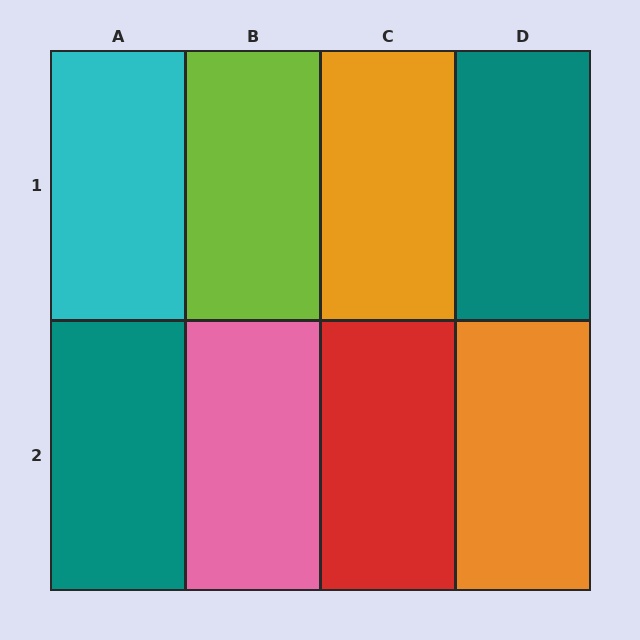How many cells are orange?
2 cells are orange.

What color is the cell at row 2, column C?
Red.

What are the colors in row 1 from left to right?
Cyan, lime, orange, teal.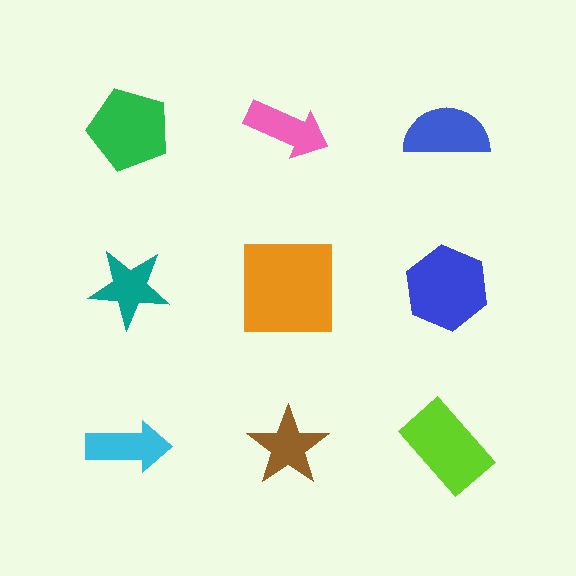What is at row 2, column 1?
A teal star.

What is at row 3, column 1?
A cyan arrow.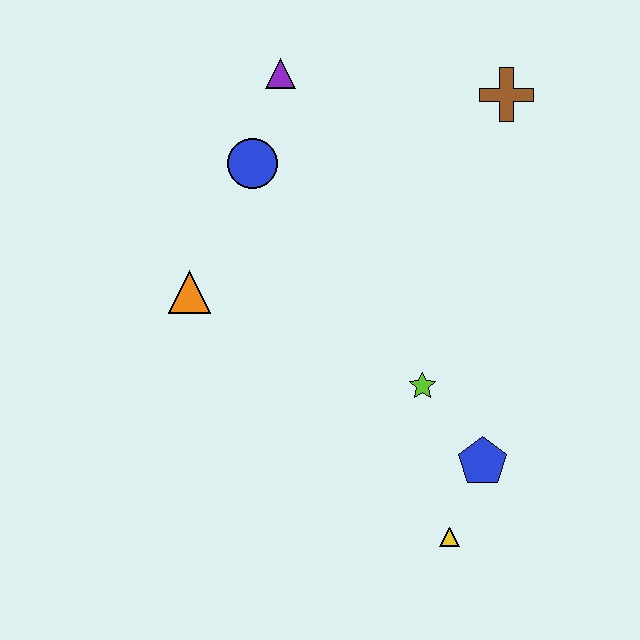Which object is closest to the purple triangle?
The blue circle is closest to the purple triangle.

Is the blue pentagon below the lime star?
Yes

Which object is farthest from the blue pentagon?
The purple triangle is farthest from the blue pentagon.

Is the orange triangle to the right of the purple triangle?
No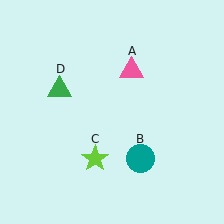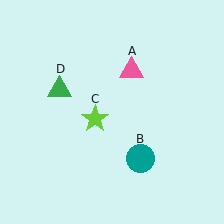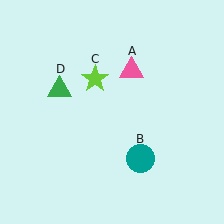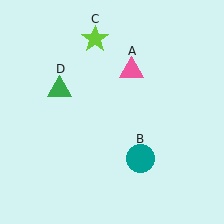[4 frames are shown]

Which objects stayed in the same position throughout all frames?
Pink triangle (object A) and teal circle (object B) and green triangle (object D) remained stationary.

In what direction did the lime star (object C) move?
The lime star (object C) moved up.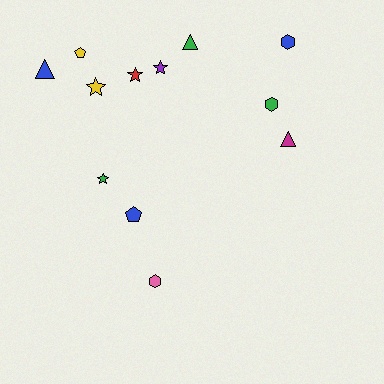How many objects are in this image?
There are 12 objects.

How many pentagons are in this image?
There are 2 pentagons.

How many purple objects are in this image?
There is 1 purple object.